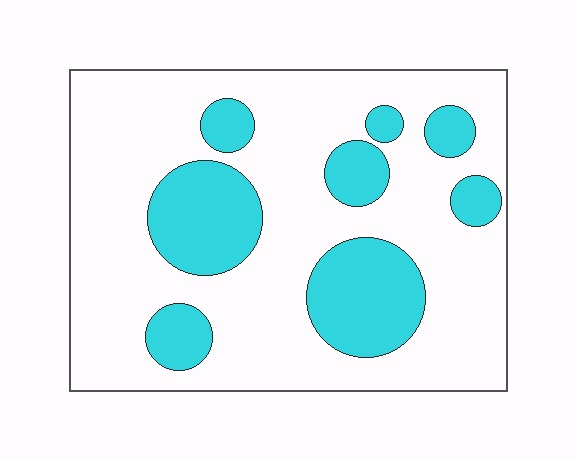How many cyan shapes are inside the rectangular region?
8.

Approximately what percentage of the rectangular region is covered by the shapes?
Approximately 25%.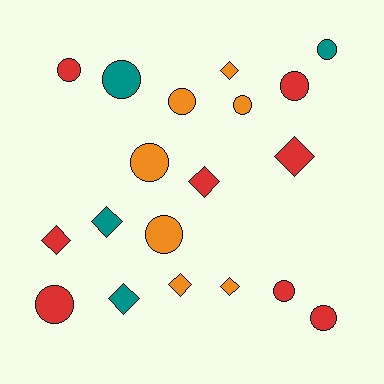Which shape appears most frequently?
Circle, with 11 objects.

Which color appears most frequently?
Red, with 8 objects.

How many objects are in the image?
There are 19 objects.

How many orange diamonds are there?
There are 3 orange diamonds.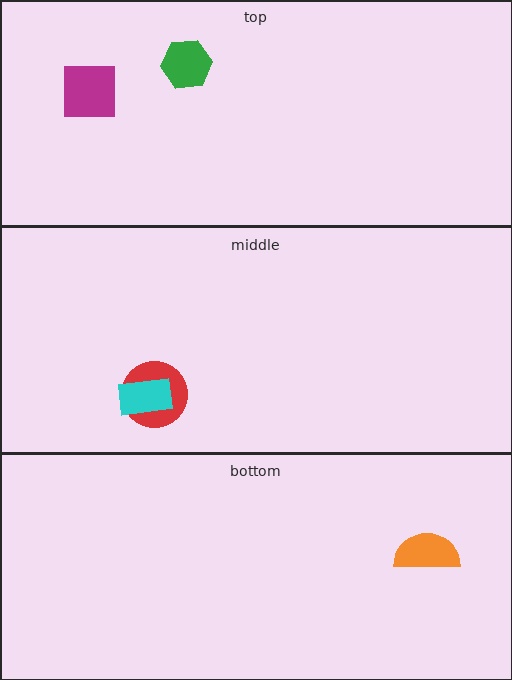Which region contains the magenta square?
The top region.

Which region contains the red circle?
The middle region.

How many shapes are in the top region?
2.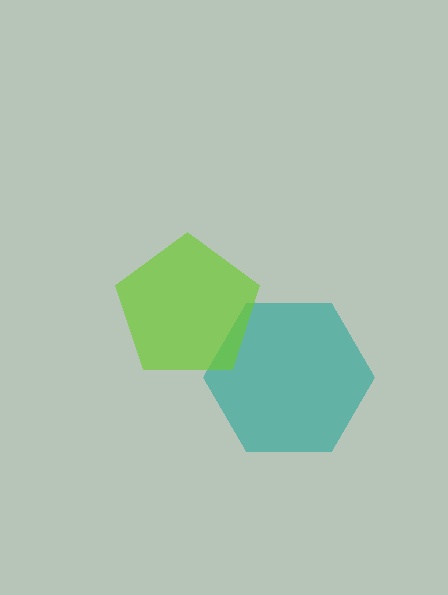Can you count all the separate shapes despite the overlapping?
Yes, there are 2 separate shapes.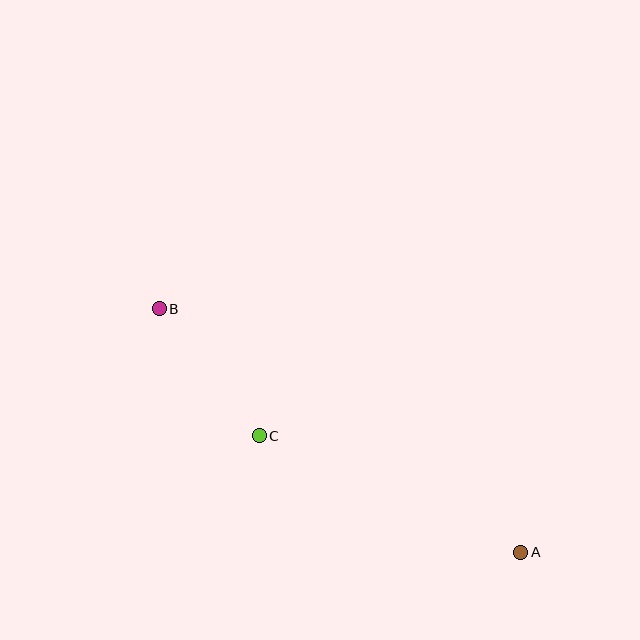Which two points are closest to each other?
Points B and C are closest to each other.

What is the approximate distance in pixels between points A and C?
The distance between A and C is approximately 287 pixels.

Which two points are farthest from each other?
Points A and B are farthest from each other.